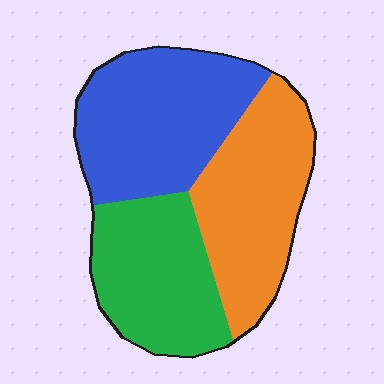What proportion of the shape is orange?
Orange takes up about one third (1/3) of the shape.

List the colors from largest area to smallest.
From largest to smallest: blue, orange, green.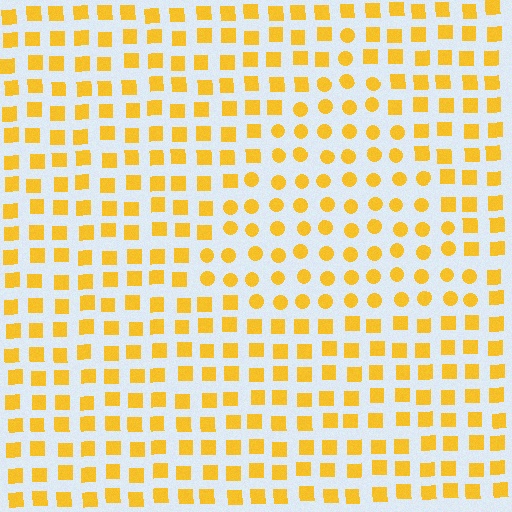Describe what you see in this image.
The image is filled with small yellow elements arranged in a uniform grid. A triangle-shaped region contains circles, while the surrounding area contains squares. The boundary is defined purely by the change in element shape.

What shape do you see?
I see a triangle.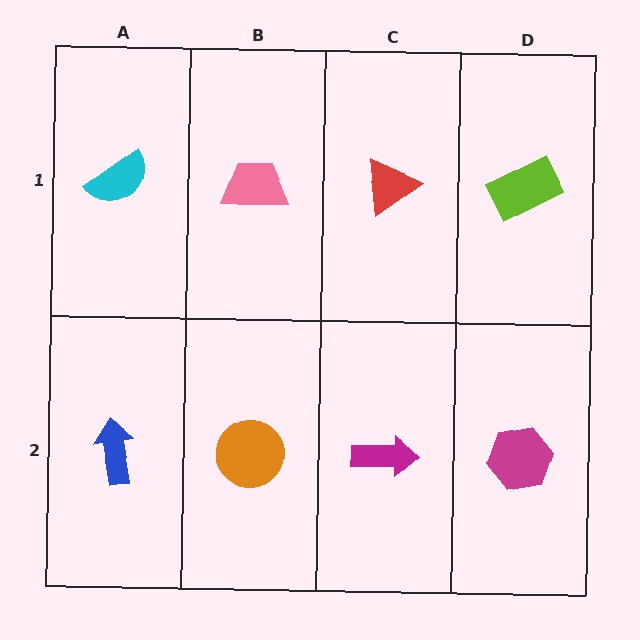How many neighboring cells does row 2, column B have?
3.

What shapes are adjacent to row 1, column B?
An orange circle (row 2, column B), a cyan semicircle (row 1, column A), a red triangle (row 1, column C).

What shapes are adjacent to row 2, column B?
A pink trapezoid (row 1, column B), a blue arrow (row 2, column A), a magenta arrow (row 2, column C).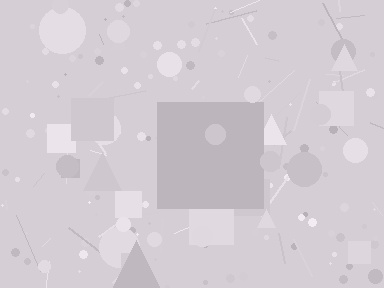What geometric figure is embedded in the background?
A square is embedded in the background.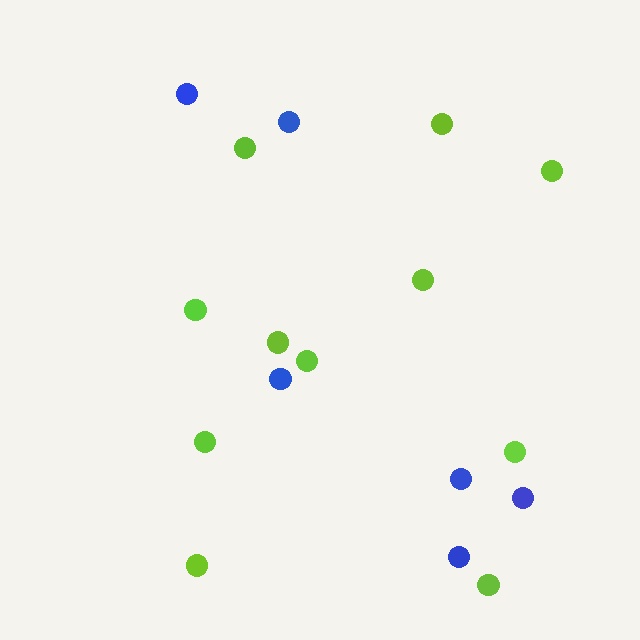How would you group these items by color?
There are 2 groups: one group of lime circles (11) and one group of blue circles (6).